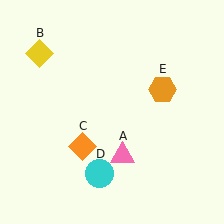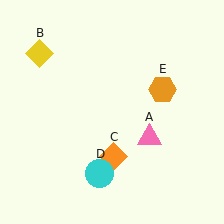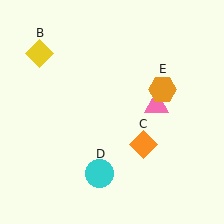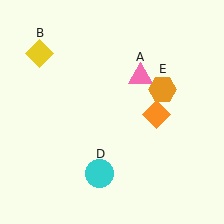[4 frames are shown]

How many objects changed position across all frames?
2 objects changed position: pink triangle (object A), orange diamond (object C).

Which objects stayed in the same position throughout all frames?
Yellow diamond (object B) and cyan circle (object D) and orange hexagon (object E) remained stationary.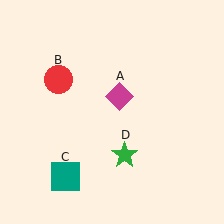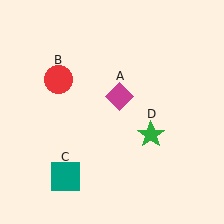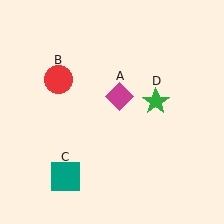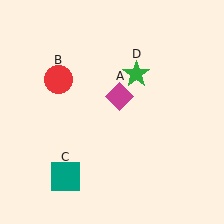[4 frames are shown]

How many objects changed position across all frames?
1 object changed position: green star (object D).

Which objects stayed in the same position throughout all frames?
Magenta diamond (object A) and red circle (object B) and teal square (object C) remained stationary.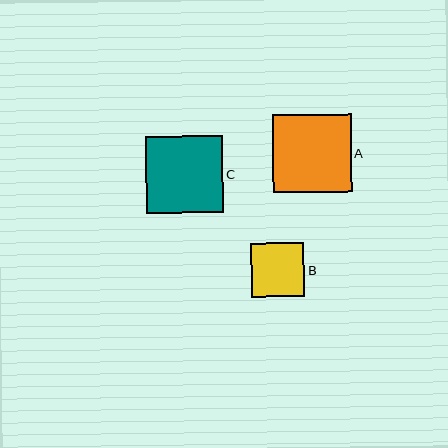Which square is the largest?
Square A is the largest with a size of approximately 79 pixels.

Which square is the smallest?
Square B is the smallest with a size of approximately 54 pixels.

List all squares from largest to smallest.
From largest to smallest: A, C, B.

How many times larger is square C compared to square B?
Square C is approximately 1.4 times the size of square B.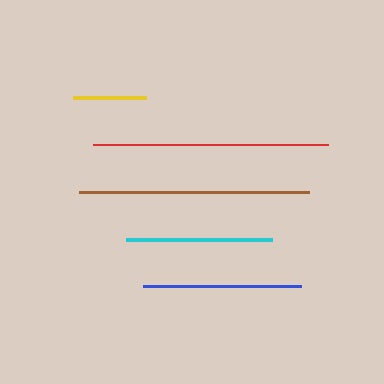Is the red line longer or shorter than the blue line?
The red line is longer than the blue line.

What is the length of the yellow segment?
The yellow segment is approximately 73 pixels long.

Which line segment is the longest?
The red line is the longest at approximately 235 pixels.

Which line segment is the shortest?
The yellow line is the shortest at approximately 73 pixels.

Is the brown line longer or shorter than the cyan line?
The brown line is longer than the cyan line.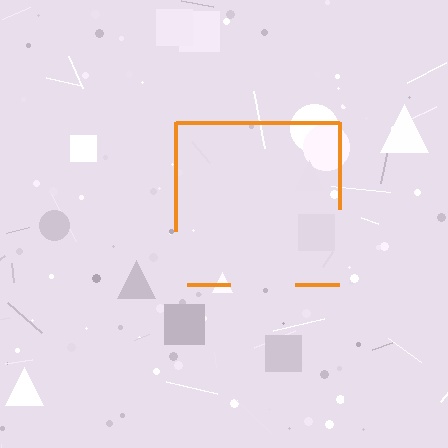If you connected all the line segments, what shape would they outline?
They would outline a square.